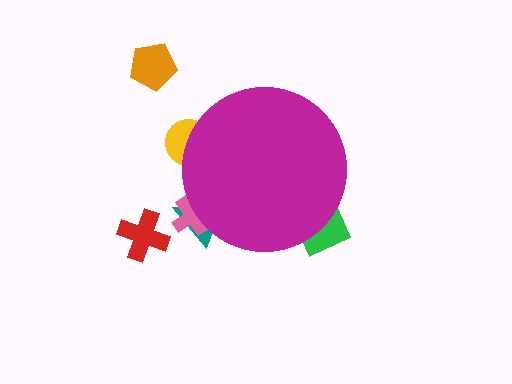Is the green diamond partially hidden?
Yes, the green diamond is partially hidden behind the magenta circle.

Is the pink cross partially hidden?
Yes, the pink cross is partially hidden behind the magenta circle.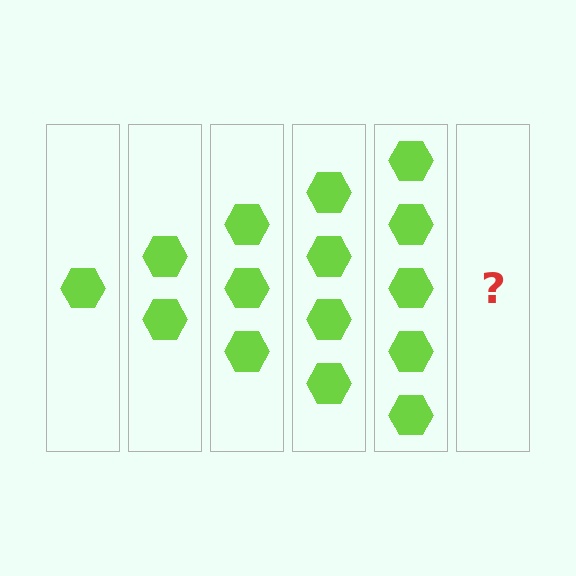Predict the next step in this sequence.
The next step is 6 hexagons.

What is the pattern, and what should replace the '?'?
The pattern is that each step adds one more hexagon. The '?' should be 6 hexagons.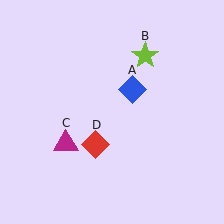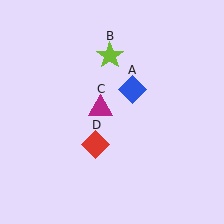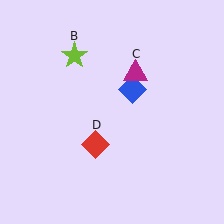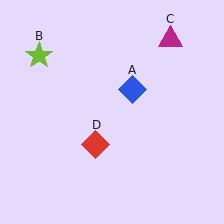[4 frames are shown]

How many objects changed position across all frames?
2 objects changed position: lime star (object B), magenta triangle (object C).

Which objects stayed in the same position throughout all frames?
Blue diamond (object A) and red diamond (object D) remained stationary.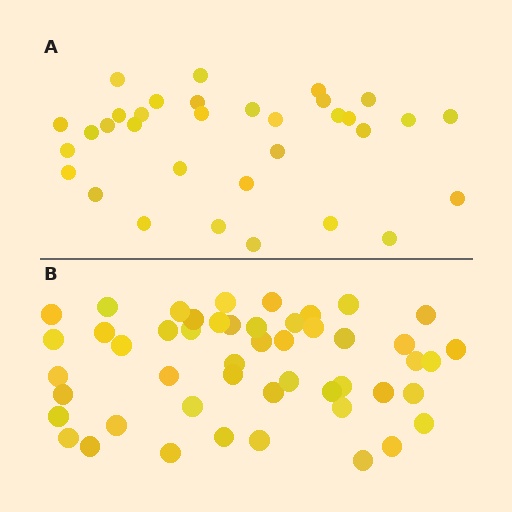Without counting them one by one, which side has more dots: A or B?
Region B (the bottom region) has more dots.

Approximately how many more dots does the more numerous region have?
Region B has approximately 15 more dots than region A.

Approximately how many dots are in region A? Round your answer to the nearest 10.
About 30 dots. (The exact count is 33, which rounds to 30.)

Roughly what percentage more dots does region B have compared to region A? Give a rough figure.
About 50% more.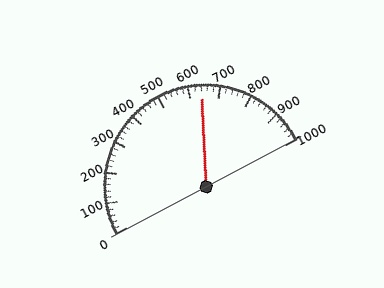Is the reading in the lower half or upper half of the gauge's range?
The reading is in the upper half of the range (0 to 1000).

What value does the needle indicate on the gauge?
The needle indicates approximately 640.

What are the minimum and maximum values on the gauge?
The gauge ranges from 0 to 1000.